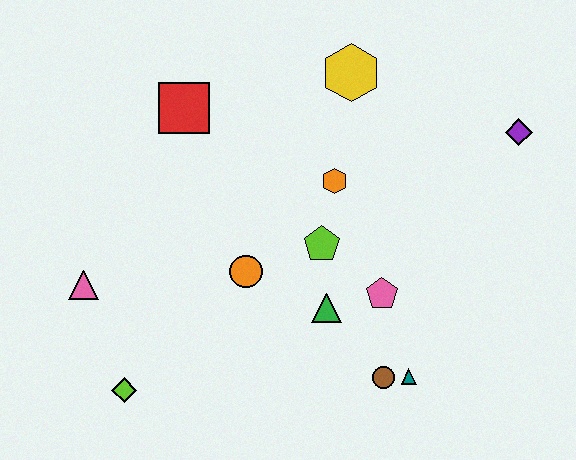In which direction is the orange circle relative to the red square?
The orange circle is below the red square.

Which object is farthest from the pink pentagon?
The pink triangle is farthest from the pink pentagon.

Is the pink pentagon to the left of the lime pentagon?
No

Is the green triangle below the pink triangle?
Yes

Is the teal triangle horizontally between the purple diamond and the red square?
Yes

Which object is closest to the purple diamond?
The yellow hexagon is closest to the purple diamond.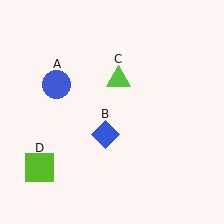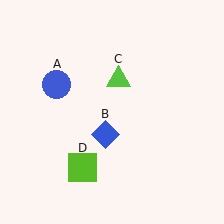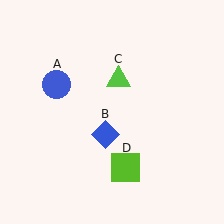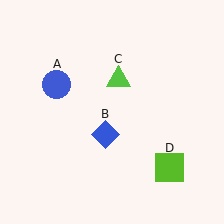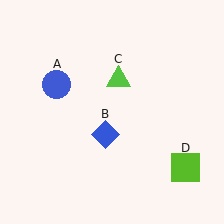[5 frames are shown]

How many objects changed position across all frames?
1 object changed position: lime square (object D).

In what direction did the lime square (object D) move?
The lime square (object D) moved right.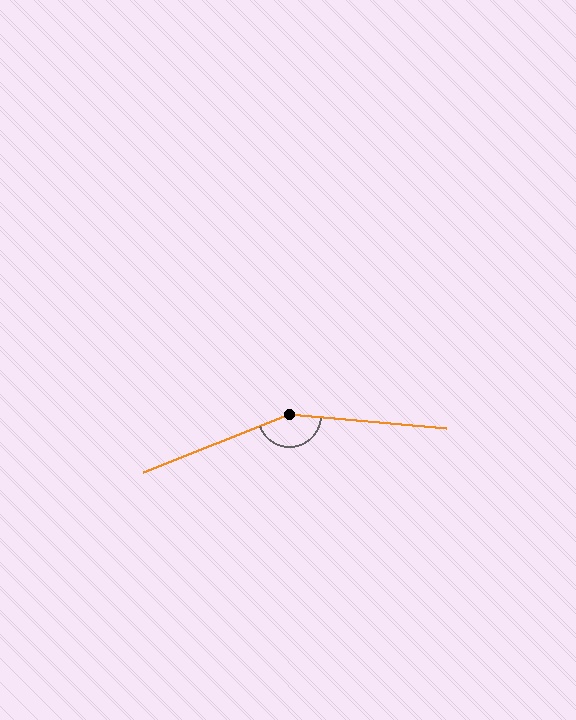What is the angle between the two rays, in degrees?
Approximately 154 degrees.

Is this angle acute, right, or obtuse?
It is obtuse.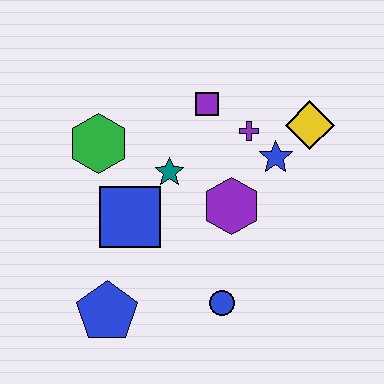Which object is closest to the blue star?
The purple cross is closest to the blue star.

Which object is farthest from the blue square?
The yellow diamond is farthest from the blue square.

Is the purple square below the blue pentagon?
No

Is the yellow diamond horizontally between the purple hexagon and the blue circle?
No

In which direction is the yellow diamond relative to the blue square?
The yellow diamond is to the right of the blue square.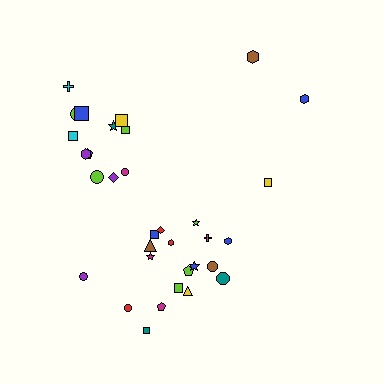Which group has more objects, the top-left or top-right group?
The top-left group.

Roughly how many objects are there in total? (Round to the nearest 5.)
Roughly 35 objects in total.